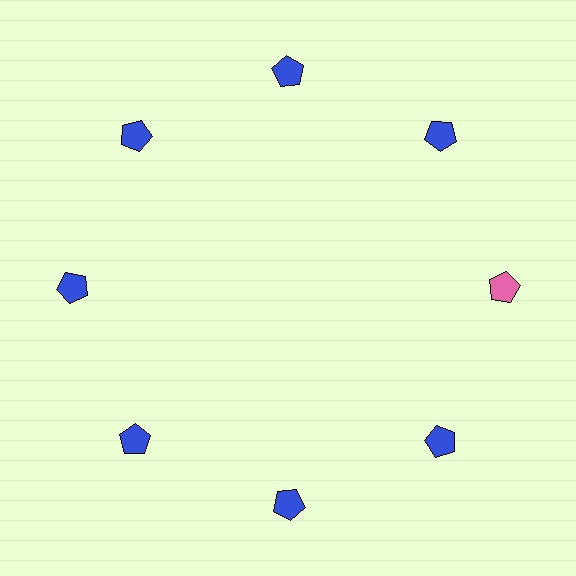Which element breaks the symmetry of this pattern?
The pink pentagon at roughly the 3 o'clock position breaks the symmetry. All other shapes are blue pentagons.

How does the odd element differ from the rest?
It has a different color: pink instead of blue.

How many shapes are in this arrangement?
There are 8 shapes arranged in a ring pattern.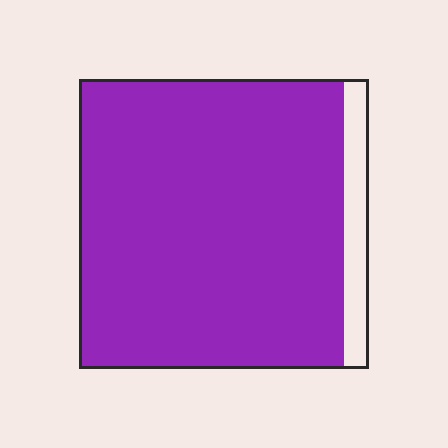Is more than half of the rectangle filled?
Yes.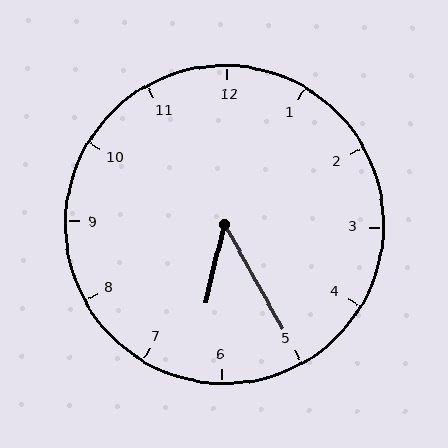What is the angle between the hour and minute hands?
Approximately 42 degrees.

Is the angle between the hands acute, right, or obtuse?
It is acute.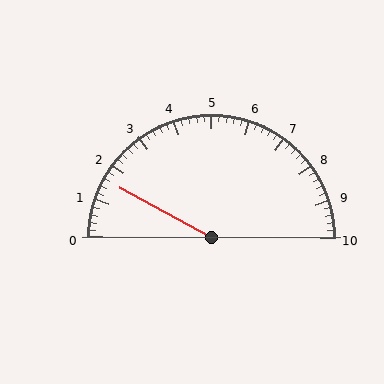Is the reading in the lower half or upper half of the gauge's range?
The reading is in the lower half of the range (0 to 10).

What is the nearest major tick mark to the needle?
The nearest major tick mark is 2.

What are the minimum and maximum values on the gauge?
The gauge ranges from 0 to 10.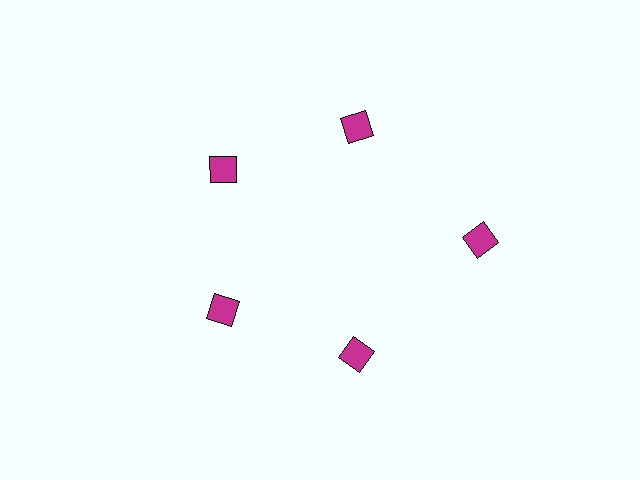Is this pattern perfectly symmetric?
No. The 5 magenta diamonds are arranged in a ring, but one element near the 3 o'clock position is pushed outward from the center, breaking the 5-fold rotational symmetry.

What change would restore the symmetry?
The symmetry would be restored by moving it inward, back onto the ring so that all 5 diamonds sit at equal angles and equal distance from the center.